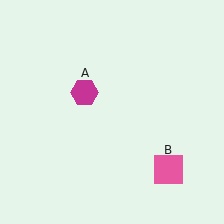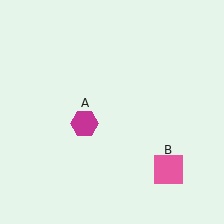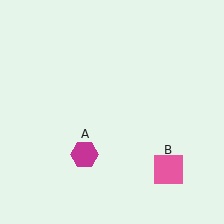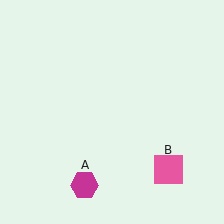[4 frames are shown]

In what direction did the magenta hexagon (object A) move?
The magenta hexagon (object A) moved down.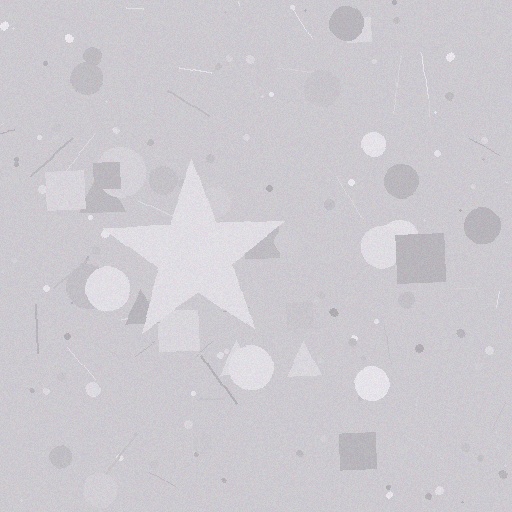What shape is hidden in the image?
A star is hidden in the image.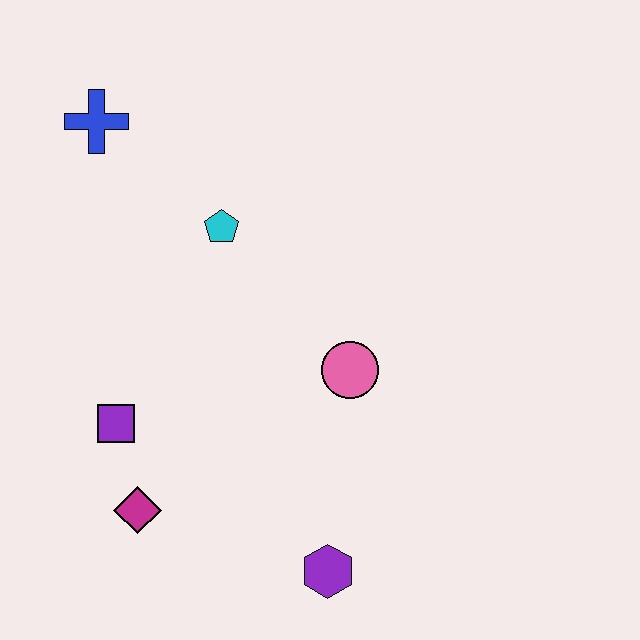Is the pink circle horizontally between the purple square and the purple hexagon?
No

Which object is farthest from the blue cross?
The purple hexagon is farthest from the blue cross.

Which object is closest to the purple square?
The magenta diamond is closest to the purple square.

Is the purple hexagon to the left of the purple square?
No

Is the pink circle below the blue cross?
Yes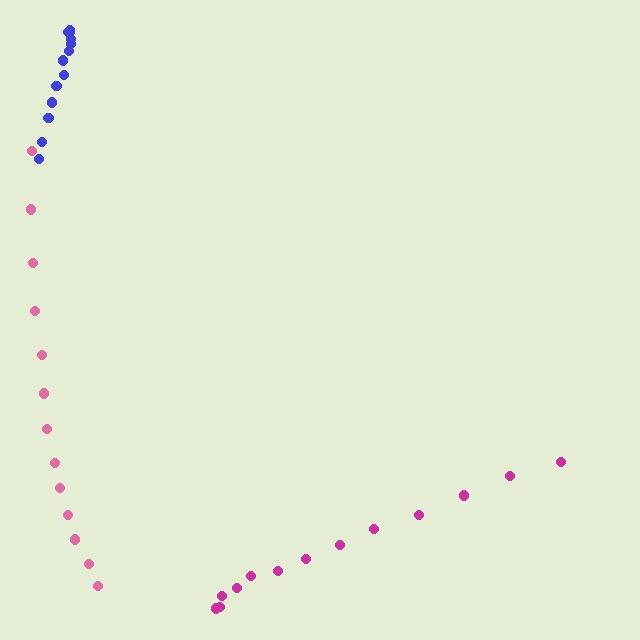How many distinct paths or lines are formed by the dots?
There are 3 distinct paths.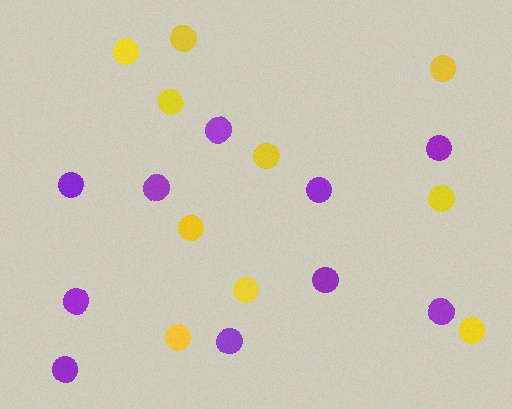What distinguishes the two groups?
There are 2 groups: one group of yellow circles (10) and one group of purple circles (10).